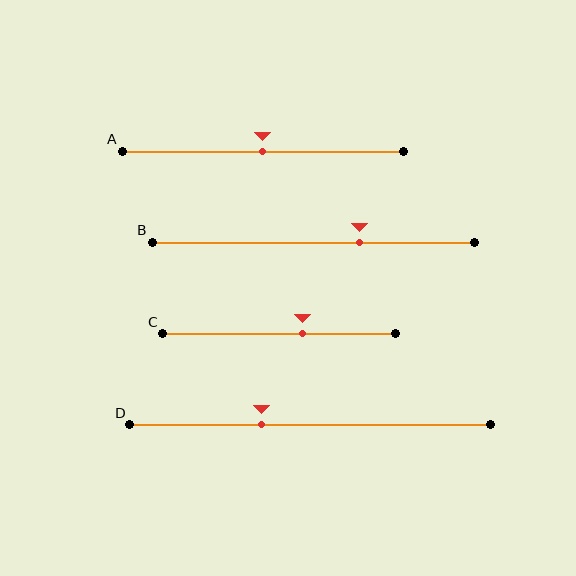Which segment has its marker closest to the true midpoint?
Segment A has its marker closest to the true midpoint.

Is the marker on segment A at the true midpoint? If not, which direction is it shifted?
Yes, the marker on segment A is at the true midpoint.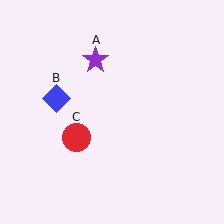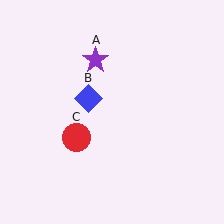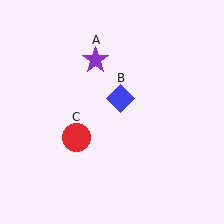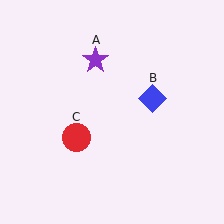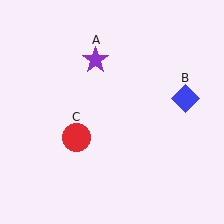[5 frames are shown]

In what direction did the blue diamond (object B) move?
The blue diamond (object B) moved right.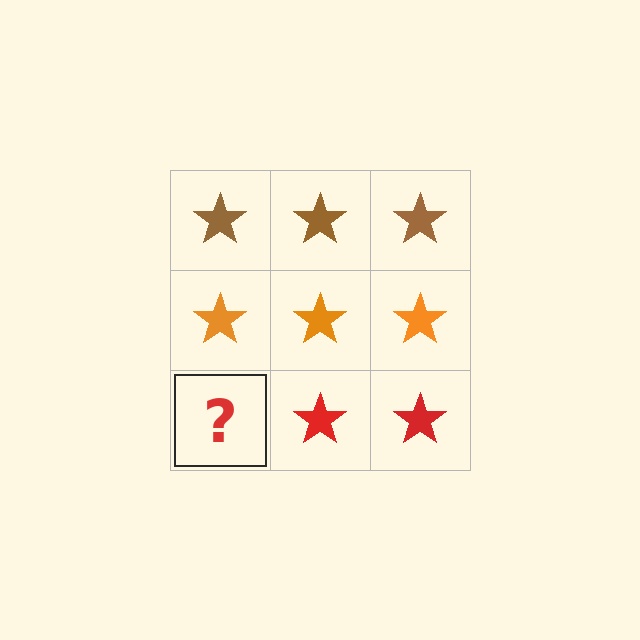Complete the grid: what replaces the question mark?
The question mark should be replaced with a red star.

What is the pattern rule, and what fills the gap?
The rule is that each row has a consistent color. The gap should be filled with a red star.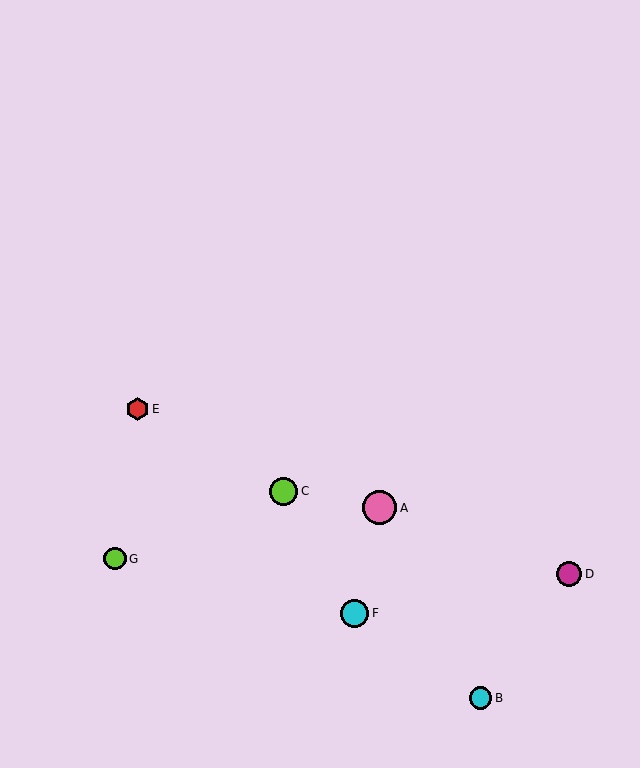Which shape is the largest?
The pink circle (labeled A) is the largest.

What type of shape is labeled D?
Shape D is a magenta circle.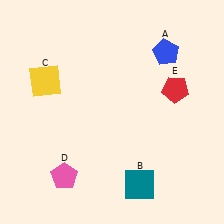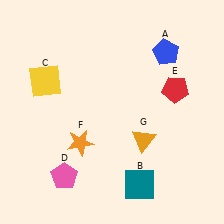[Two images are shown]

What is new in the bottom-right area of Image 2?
An orange triangle (G) was added in the bottom-right area of Image 2.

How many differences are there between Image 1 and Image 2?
There are 2 differences between the two images.